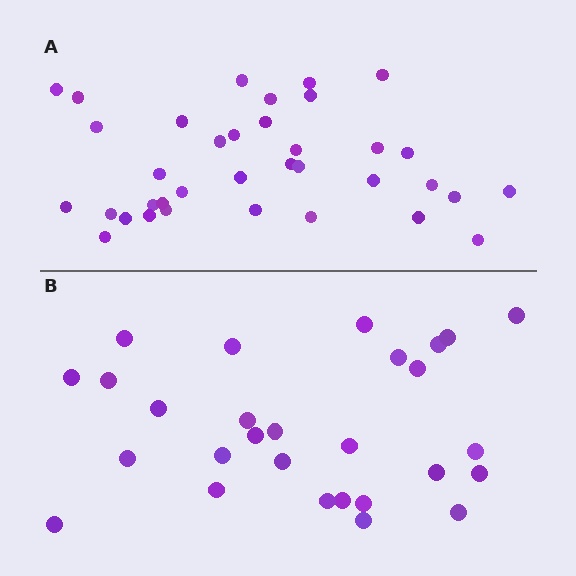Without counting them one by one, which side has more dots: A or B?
Region A (the top region) has more dots.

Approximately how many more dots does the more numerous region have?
Region A has roughly 8 or so more dots than region B.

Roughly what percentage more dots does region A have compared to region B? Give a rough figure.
About 30% more.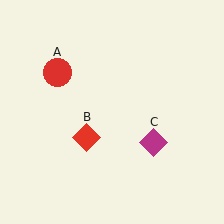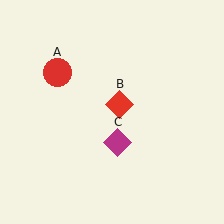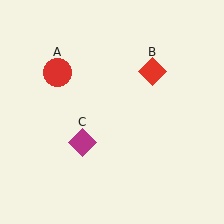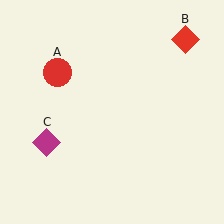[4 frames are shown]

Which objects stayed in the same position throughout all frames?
Red circle (object A) remained stationary.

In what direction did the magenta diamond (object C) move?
The magenta diamond (object C) moved left.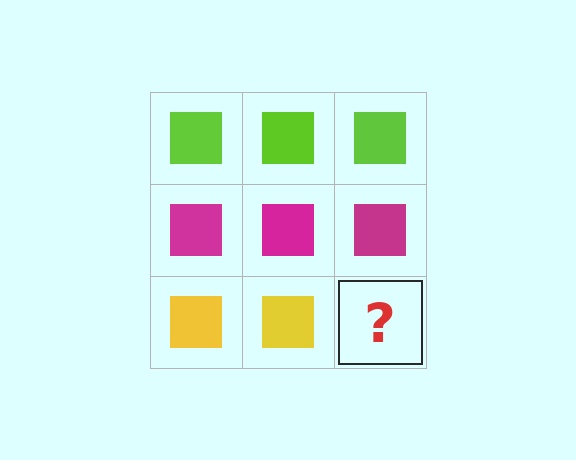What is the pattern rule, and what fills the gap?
The rule is that each row has a consistent color. The gap should be filled with a yellow square.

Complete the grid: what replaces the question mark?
The question mark should be replaced with a yellow square.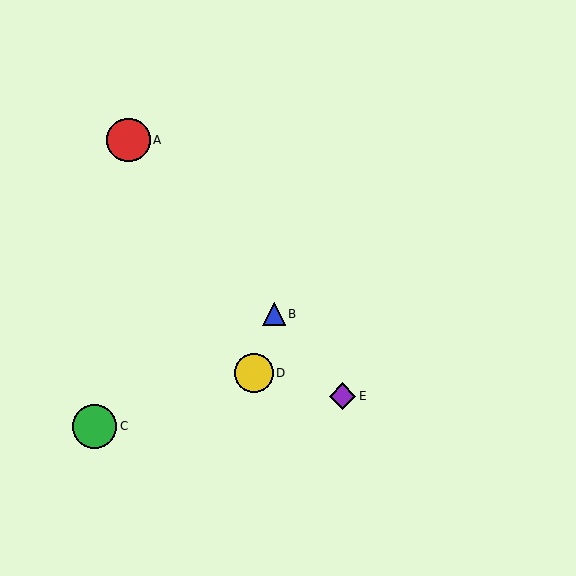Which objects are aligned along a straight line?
Objects A, B, E are aligned along a straight line.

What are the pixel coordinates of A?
Object A is at (129, 140).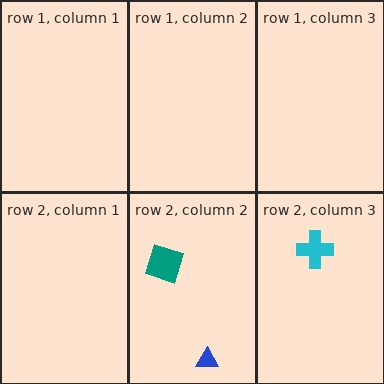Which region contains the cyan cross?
The row 2, column 3 region.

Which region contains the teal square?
The row 2, column 2 region.